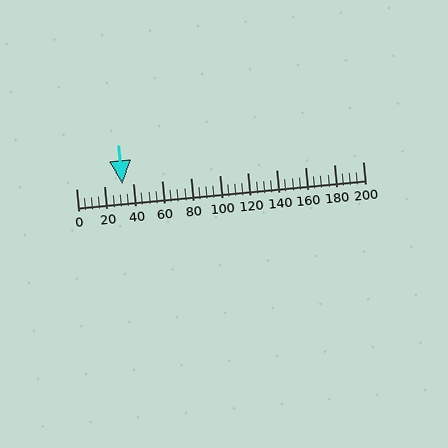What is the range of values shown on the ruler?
The ruler shows values from 0 to 200.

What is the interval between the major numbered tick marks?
The major tick marks are spaced 20 units apart.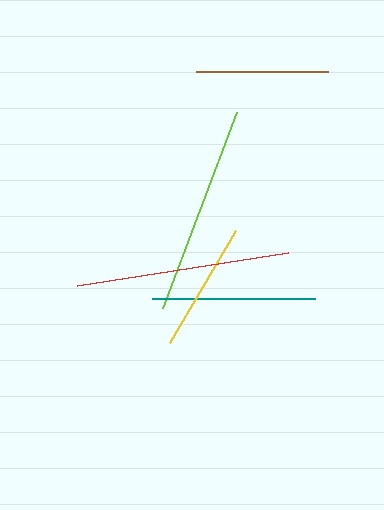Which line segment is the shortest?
The yellow line is the shortest at approximately 131 pixels.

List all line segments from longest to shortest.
From longest to shortest: red, lime, teal, brown, yellow.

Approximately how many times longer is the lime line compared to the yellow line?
The lime line is approximately 1.6 times the length of the yellow line.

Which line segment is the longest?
The red line is the longest at approximately 214 pixels.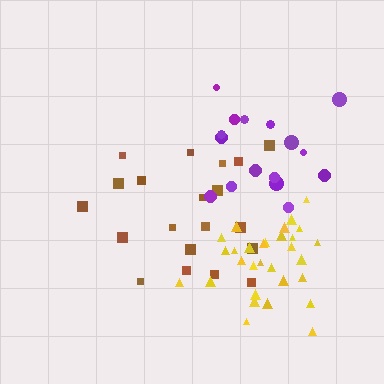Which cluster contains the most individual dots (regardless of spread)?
Yellow (30).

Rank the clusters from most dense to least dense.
yellow, purple, brown.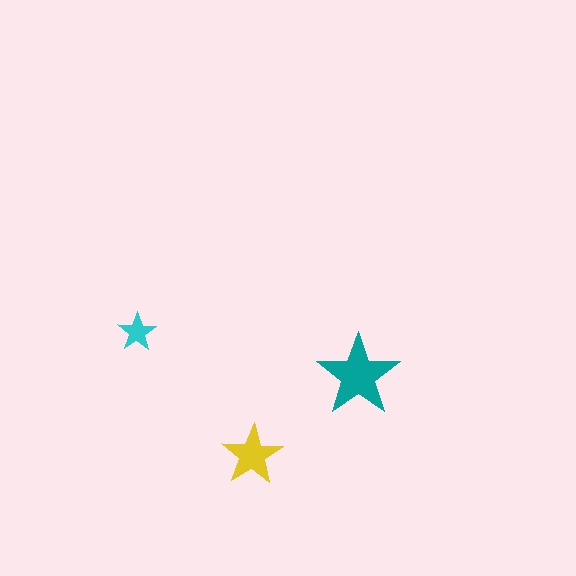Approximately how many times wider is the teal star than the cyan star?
About 2 times wider.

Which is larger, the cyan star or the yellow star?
The yellow one.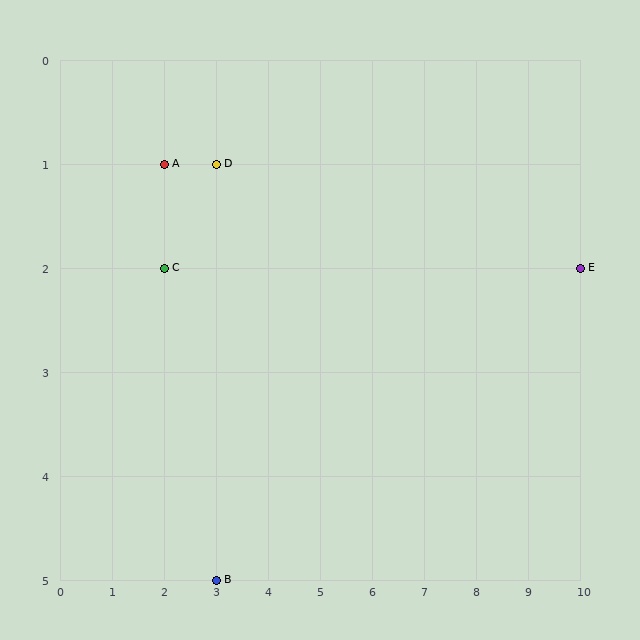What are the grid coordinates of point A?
Point A is at grid coordinates (2, 1).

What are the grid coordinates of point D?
Point D is at grid coordinates (3, 1).